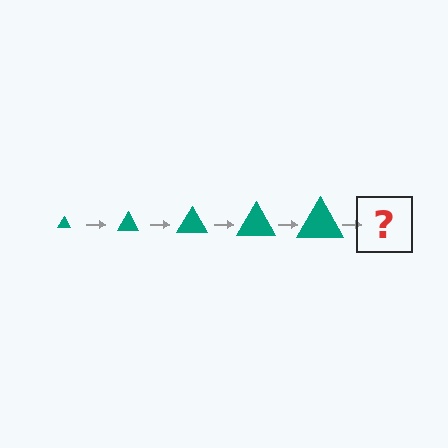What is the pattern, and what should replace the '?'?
The pattern is that the triangle gets progressively larger each step. The '?' should be a teal triangle, larger than the previous one.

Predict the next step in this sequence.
The next step is a teal triangle, larger than the previous one.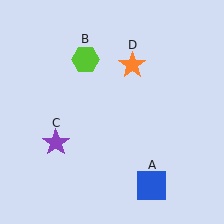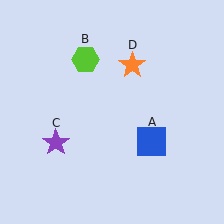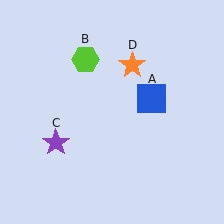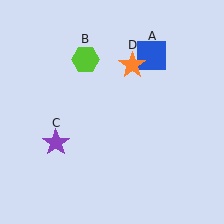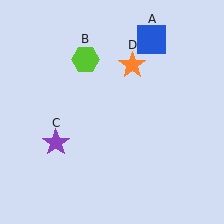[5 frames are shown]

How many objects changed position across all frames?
1 object changed position: blue square (object A).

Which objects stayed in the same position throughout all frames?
Lime hexagon (object B) and purple star (object C) and orange star (object D) remained stationary.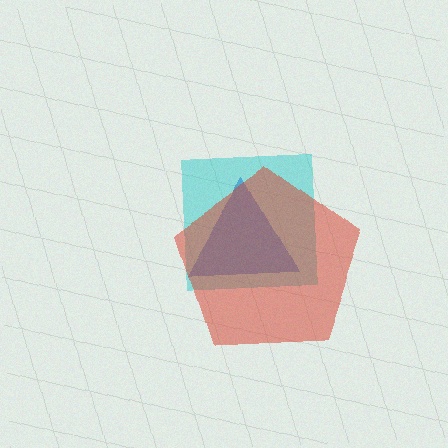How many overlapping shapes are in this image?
There are 3 overlapping shapes in the image.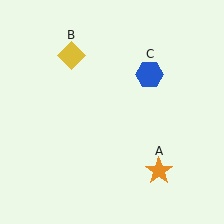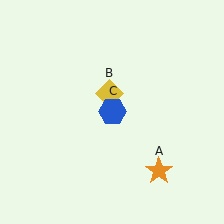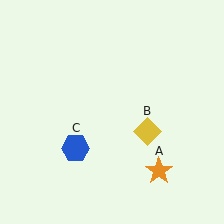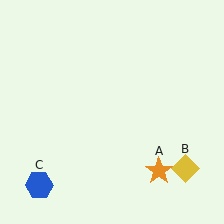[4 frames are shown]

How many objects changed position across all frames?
2 objects changed position: yellow diamond (object B), blue hexagon (object C).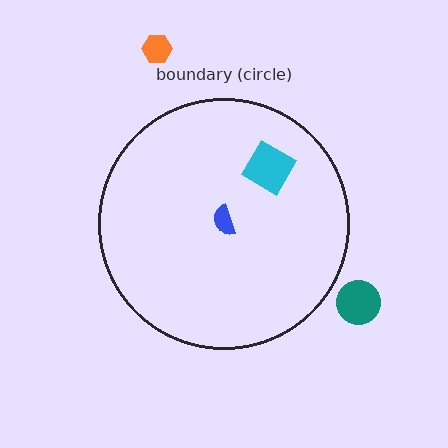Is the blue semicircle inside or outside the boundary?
Inside.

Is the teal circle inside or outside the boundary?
Outside.